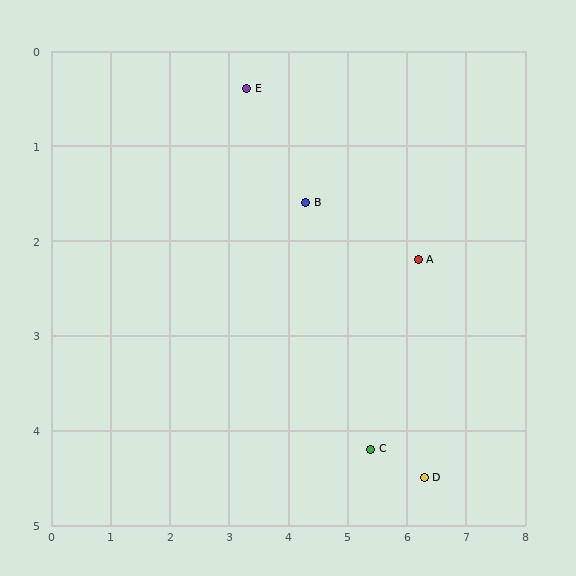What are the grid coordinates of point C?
Point C is at approximately (5.4, 4.2).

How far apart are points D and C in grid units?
Points D and C are about 0.9 grid units apart.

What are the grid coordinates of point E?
Point E is at approximately (3.3, 0.4).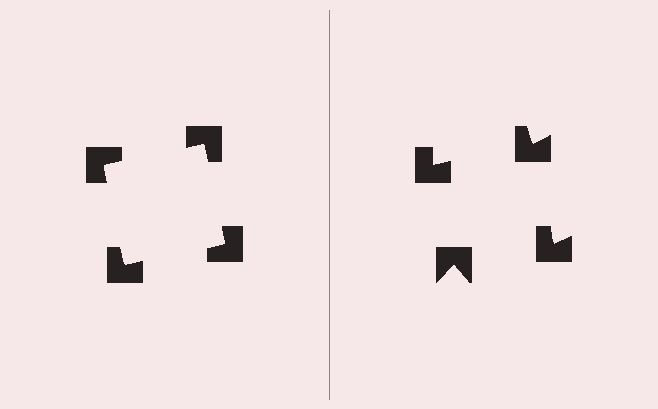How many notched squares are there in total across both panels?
8 — 4 on each side.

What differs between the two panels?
The notched squares are positioned identically on both sides; only the wedge orientations differ. On the left they align to a square; on the right they are misaligned.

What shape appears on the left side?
An illusory square.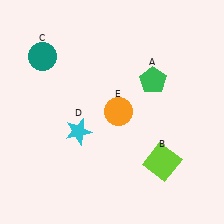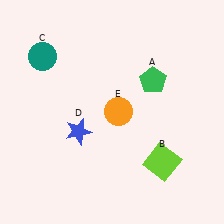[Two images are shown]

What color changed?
The star (D) changed from cyan in Image 1 to blue in Image 2.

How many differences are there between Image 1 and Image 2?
There is 1 difference between the two images.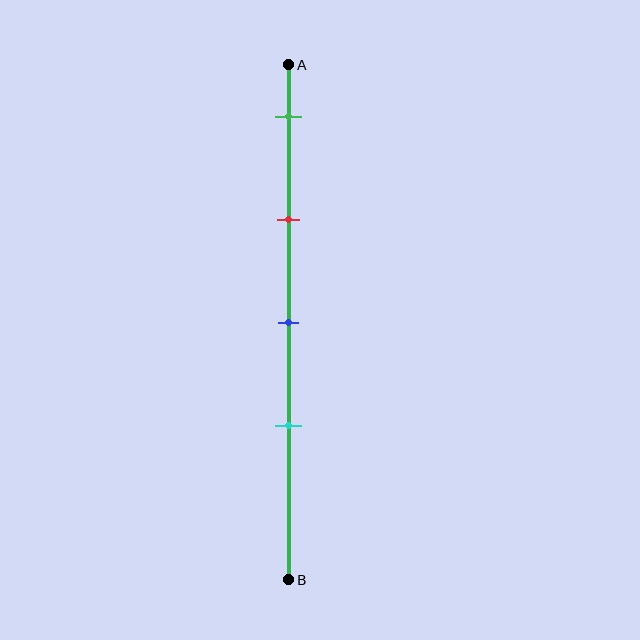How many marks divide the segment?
There are 4 marks dividing the segment.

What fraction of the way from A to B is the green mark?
The green mark is approximately 10% (0.1) of the way from A to B.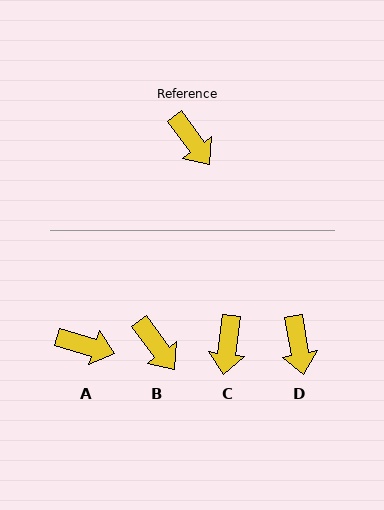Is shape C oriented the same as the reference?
No, it is off by about 43 degrees.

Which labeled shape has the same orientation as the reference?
B.